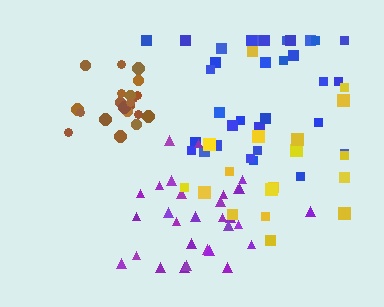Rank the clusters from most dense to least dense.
brown, purple, blue, yellow.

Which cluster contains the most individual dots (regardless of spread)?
Blue (34).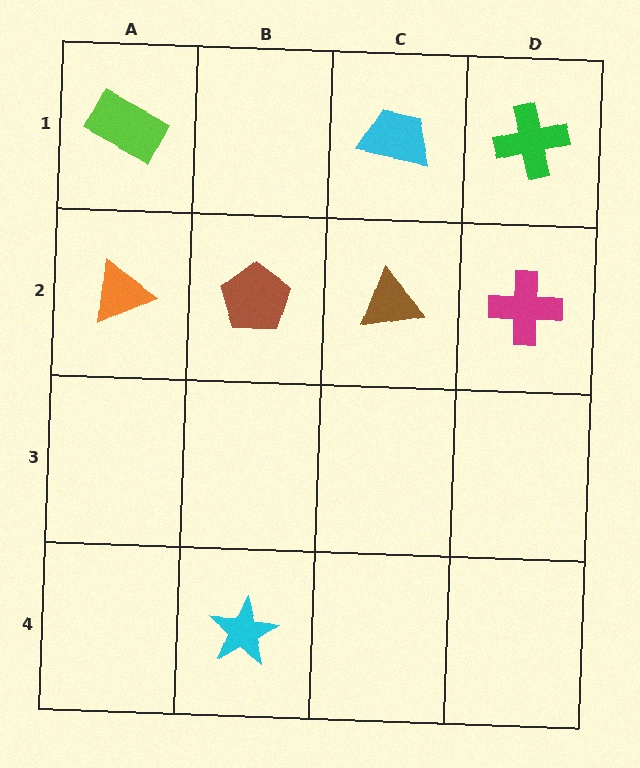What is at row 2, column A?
An orange triangle.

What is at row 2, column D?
A magenta cross.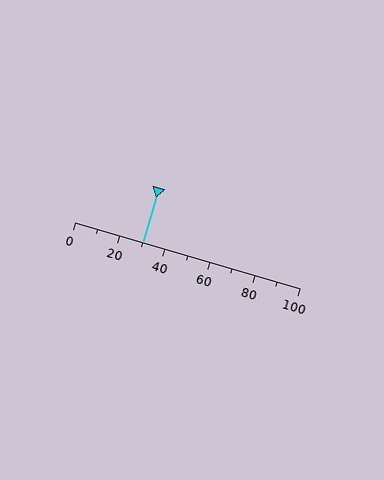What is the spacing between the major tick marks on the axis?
The major ticks are spaced 20 apart.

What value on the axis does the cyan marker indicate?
The marker indicates approximately 30.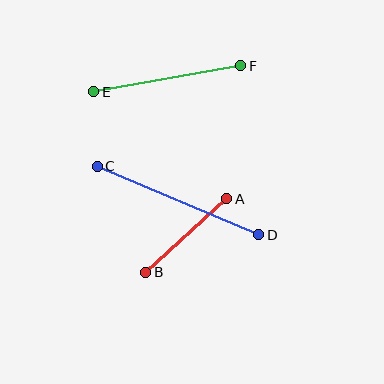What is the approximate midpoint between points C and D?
The midpoint is at approximately (178, 200) pixels.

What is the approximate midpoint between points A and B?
The midpoint is at approximately (186, 235) pixels.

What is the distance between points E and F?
The distance is approximately 149 pixels.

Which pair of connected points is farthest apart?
Points C and D are farthest apart.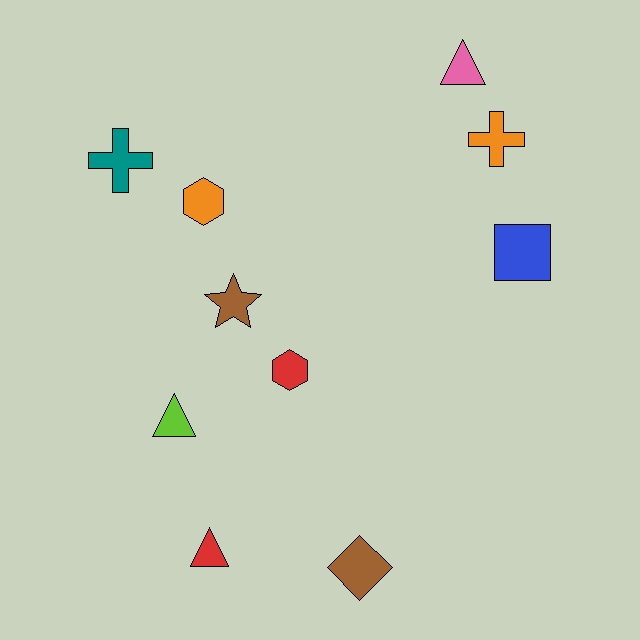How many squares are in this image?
There is 1 square.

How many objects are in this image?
There are 10 objects.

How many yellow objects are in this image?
There are no yellow objects.